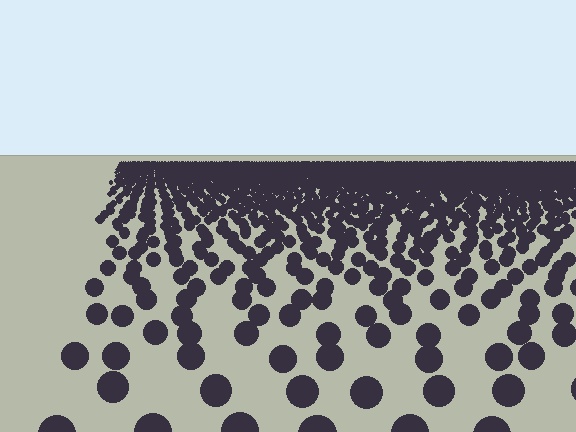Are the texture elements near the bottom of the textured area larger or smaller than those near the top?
Larger. Near the bottom, elements are closer to the viewer and appear at a bigger on-screen size.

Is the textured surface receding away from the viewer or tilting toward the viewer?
The surface is receding away from the viewer. Texture elements get smaller and denser toward the top.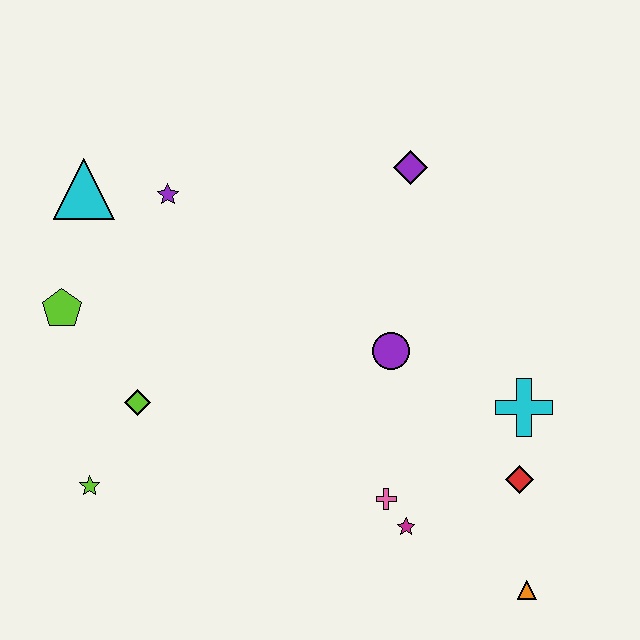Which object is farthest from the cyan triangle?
The orange triangle is farthest from the cyan triangle.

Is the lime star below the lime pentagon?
Yes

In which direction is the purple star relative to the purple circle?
The purple star is to the left of the purple circle.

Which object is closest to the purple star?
The cyan triangle is closest to the purple star.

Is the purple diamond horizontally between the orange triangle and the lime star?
Yes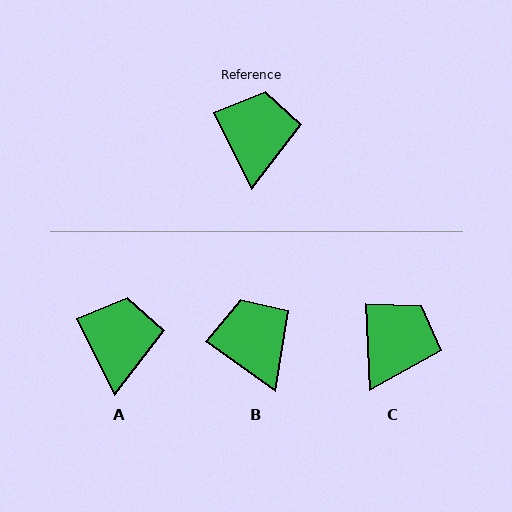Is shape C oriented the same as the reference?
No, it is off by about 24 degrees.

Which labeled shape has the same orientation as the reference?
A.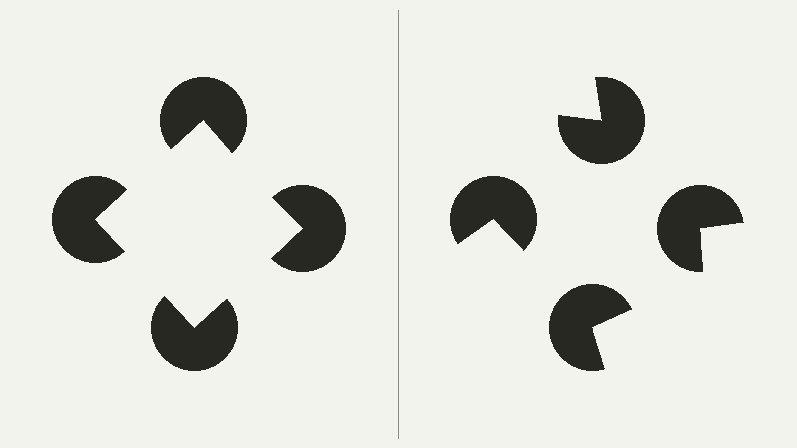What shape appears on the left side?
An illusory square.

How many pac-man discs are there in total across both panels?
8 — 4 on each side.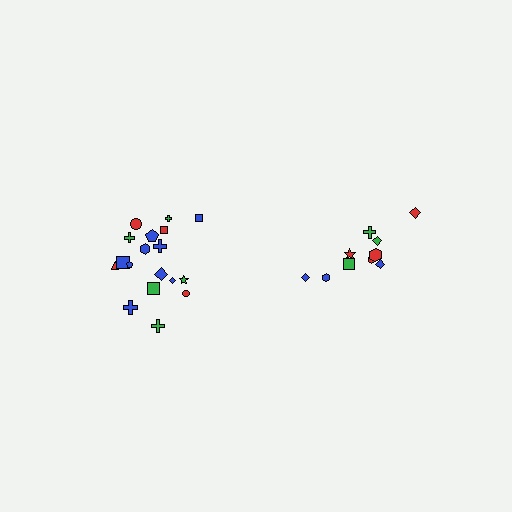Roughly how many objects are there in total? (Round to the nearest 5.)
Roughly 30 objects in total.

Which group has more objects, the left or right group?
The left group.